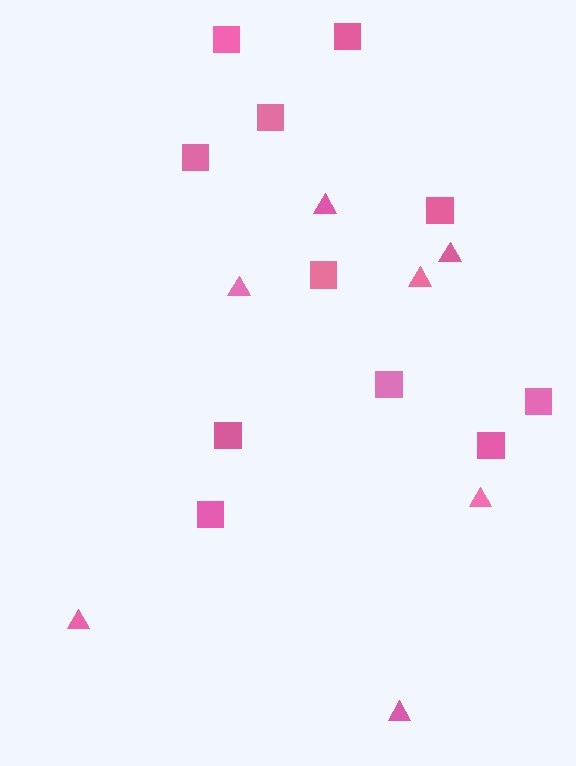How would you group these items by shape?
There are 2 groups: one group of squares (11) and one group of triangles (7).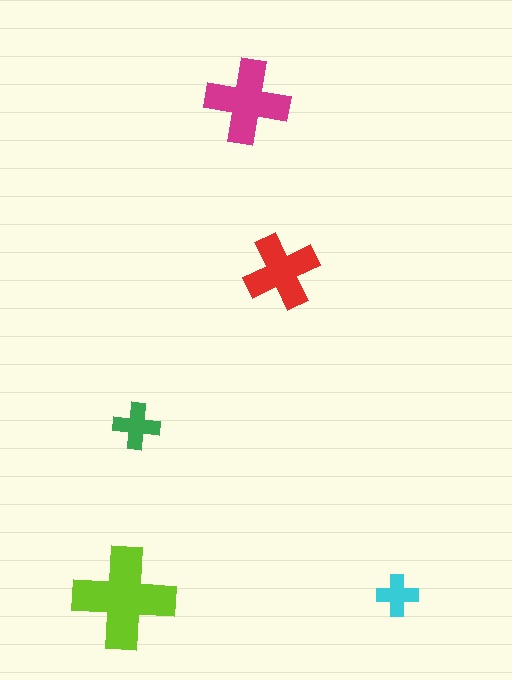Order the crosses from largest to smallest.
the lime one, the magenta one, the red one, the green one, the cyan one.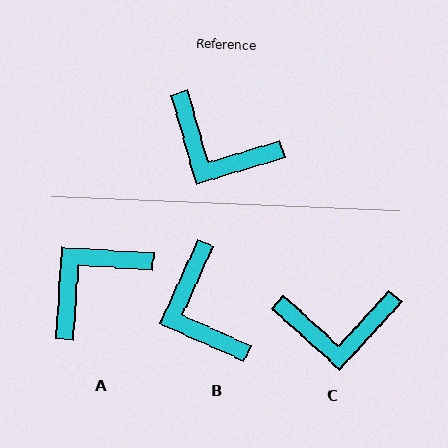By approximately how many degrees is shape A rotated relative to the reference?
Approximately 110 degrees clockwise.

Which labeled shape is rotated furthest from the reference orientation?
A, about 110 degrees away.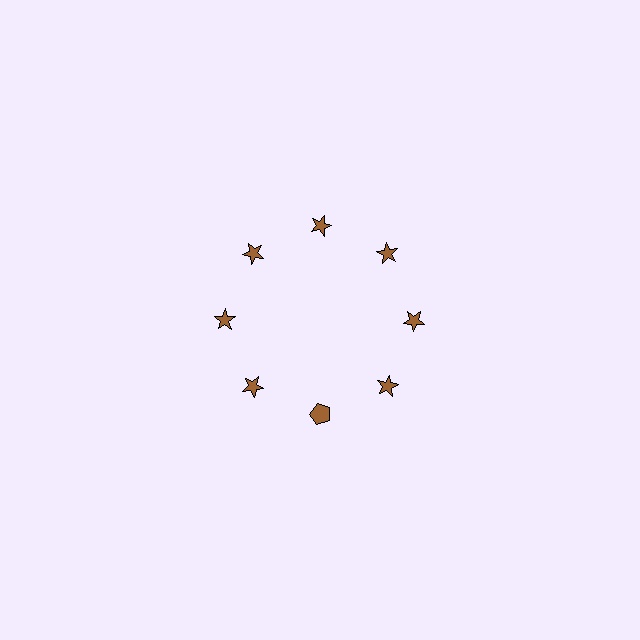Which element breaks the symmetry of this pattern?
The brown pentagon at roughly the 6 o'clock position breaks the symmetry. All other shapes are brown stars.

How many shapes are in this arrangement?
There are 8 shapes arranged in a ring pattern.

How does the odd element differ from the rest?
It has a different shape: pentagon instead of star.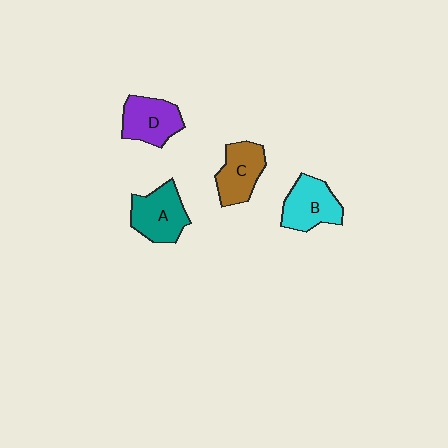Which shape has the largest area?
Shape A (teal).